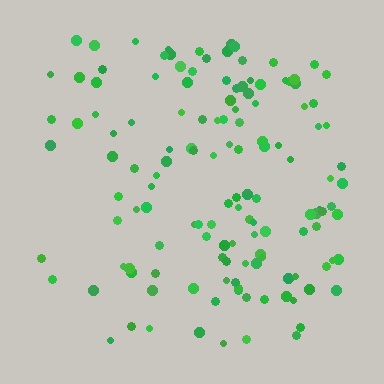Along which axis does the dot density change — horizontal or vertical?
Horizontal.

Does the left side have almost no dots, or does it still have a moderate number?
Still a moderate number, just noticeably fewer than the right.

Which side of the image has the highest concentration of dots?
The right.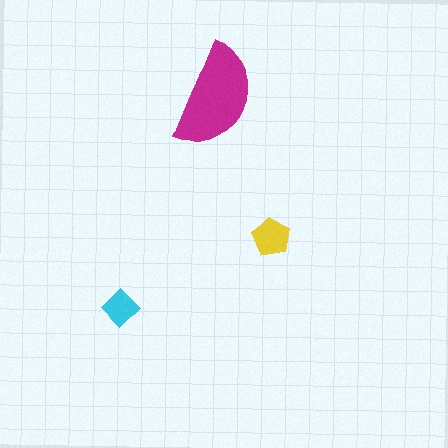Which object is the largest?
The magenta semicircle.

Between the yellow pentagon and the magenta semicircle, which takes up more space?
The magenta semicircle.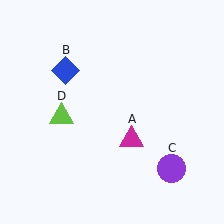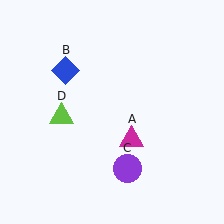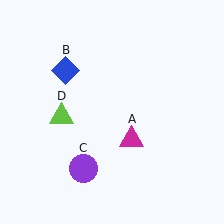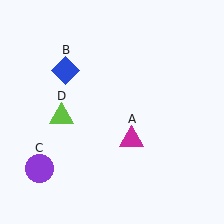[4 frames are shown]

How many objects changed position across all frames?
1 object changed position: purple circle (object C).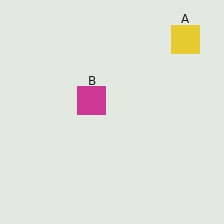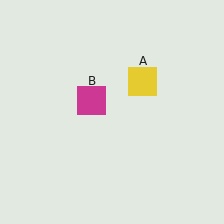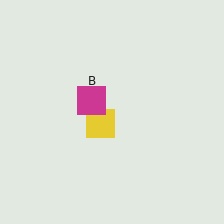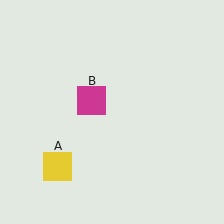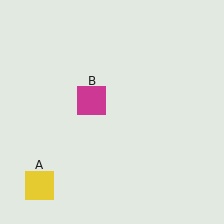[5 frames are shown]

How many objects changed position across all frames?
1 object changed position: yellow square (object A).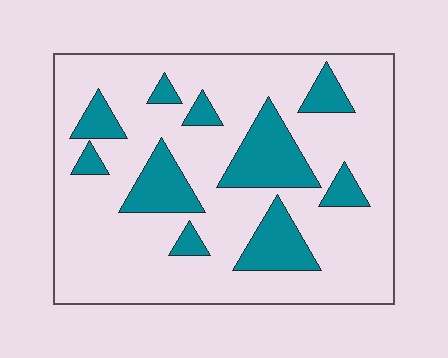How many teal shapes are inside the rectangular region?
10.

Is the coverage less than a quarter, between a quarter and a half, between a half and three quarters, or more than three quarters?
Less than a quarter.